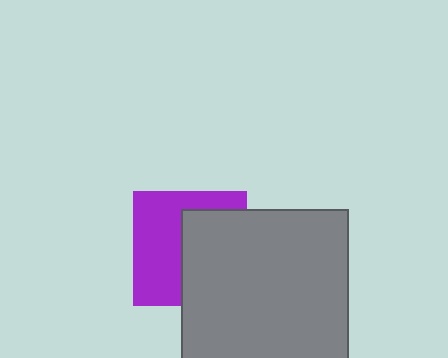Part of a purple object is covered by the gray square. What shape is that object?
It is a square.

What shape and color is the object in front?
The object in front is a gray square.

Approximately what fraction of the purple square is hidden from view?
Roughly 49% of the purple square is hidden behind the gray square.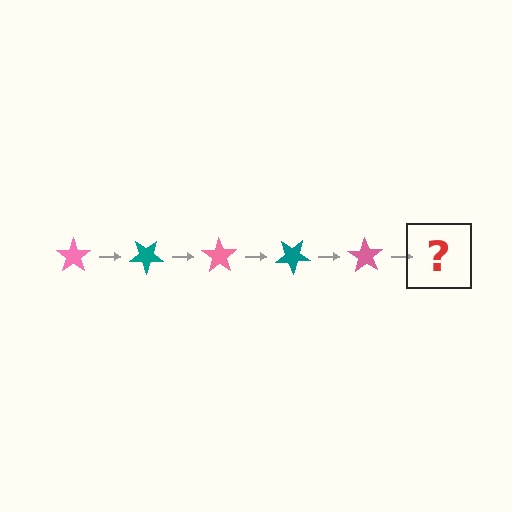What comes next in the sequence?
The next element should be a teal star, rotated 175 degrees from the start.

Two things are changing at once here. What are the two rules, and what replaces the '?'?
The two rules are that it rotates 35 degrees each step and the color cycles through pink and teal. The '?' should be a teal star, rotated 175 degrees from the start.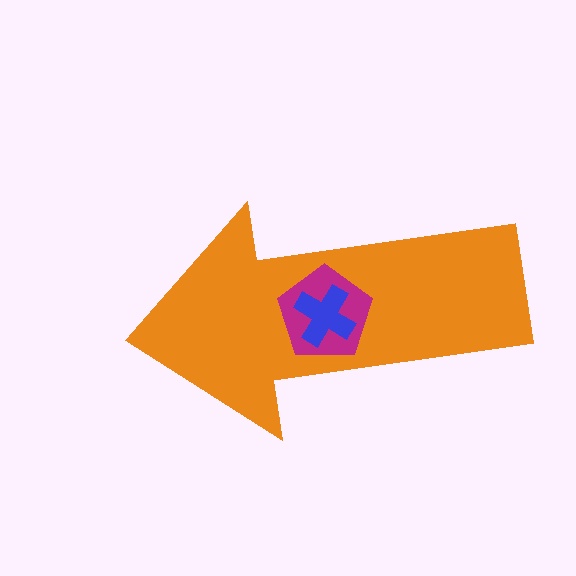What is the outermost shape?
The orange arrow.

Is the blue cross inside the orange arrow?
Yes.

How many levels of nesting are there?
3.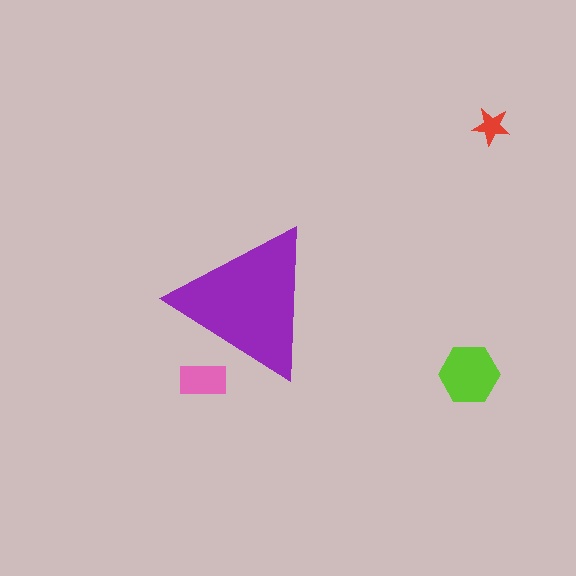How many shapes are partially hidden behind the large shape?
1 shape is partially hidden.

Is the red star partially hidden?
No, the red star is fully visible.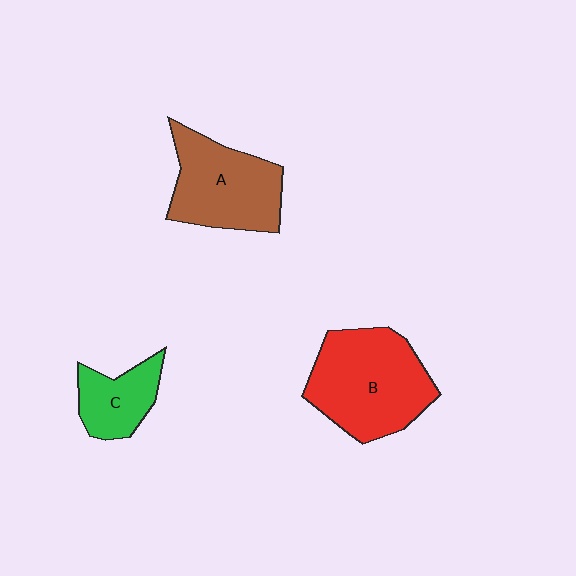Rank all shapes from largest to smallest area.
From largest to smallest: B (red), A (brown), C (green).